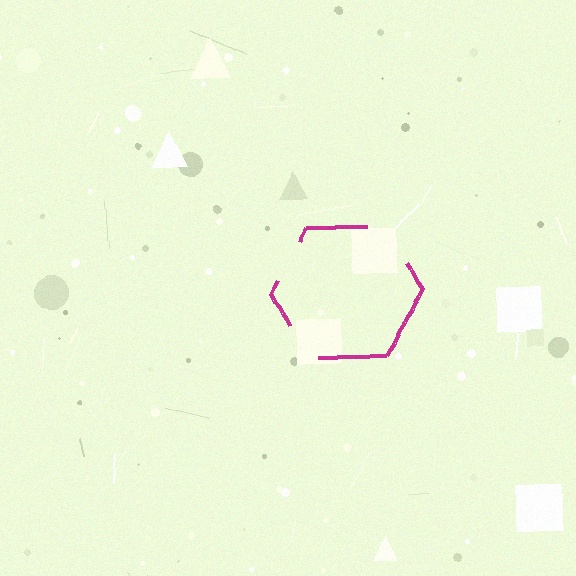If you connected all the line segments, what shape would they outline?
They would outline a hexagon.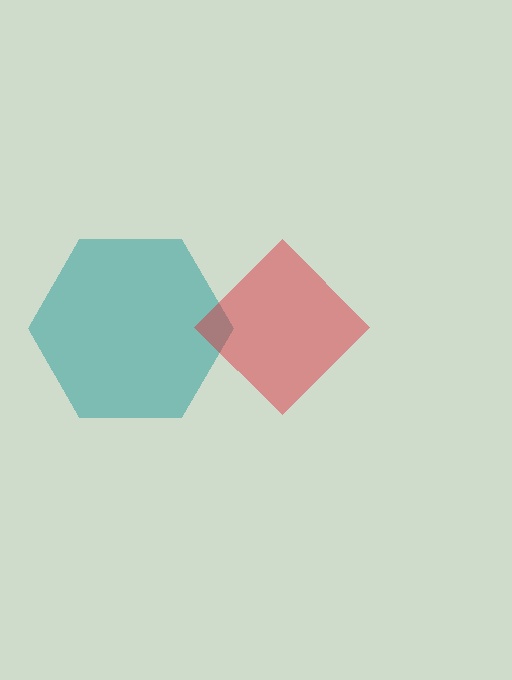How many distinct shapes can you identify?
There are 2 distinct shapes: a teal hexagon, a red diamond.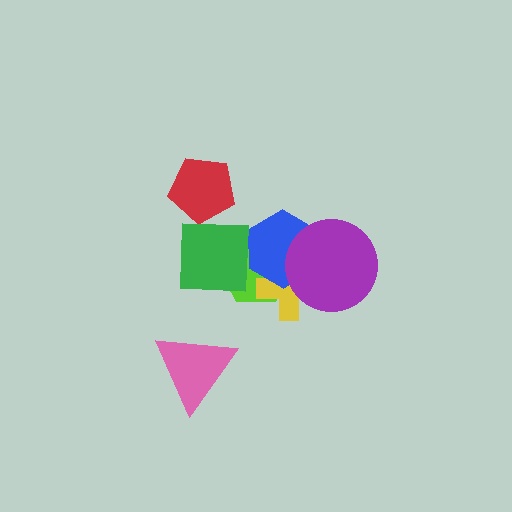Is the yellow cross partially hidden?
Yes, it is partially covered by another shape.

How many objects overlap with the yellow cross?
3 objects overlap with the yellow cross.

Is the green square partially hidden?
No, no other shape covers it.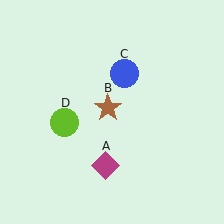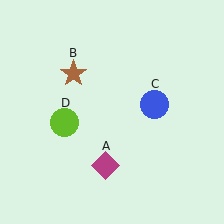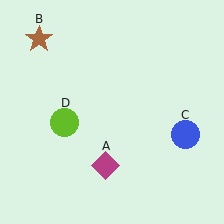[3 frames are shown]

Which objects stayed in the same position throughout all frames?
Magenta diamond (object A) and lime circle (object D) remained stationary.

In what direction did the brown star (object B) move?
The brown star (object B) moved up and to the left.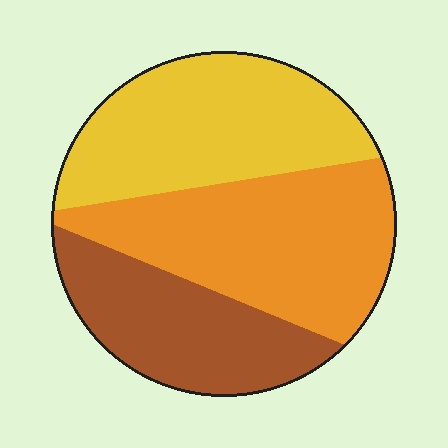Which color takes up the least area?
Brown, at roughly 25%.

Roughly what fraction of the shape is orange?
Orange takes up about three eighths (3/8) of the shape.